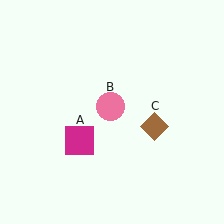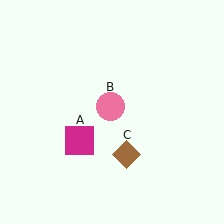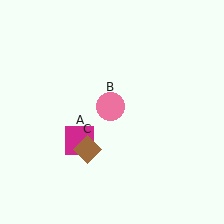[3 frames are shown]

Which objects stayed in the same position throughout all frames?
Magenta square (object A) and pink circle (object B) remained stationary.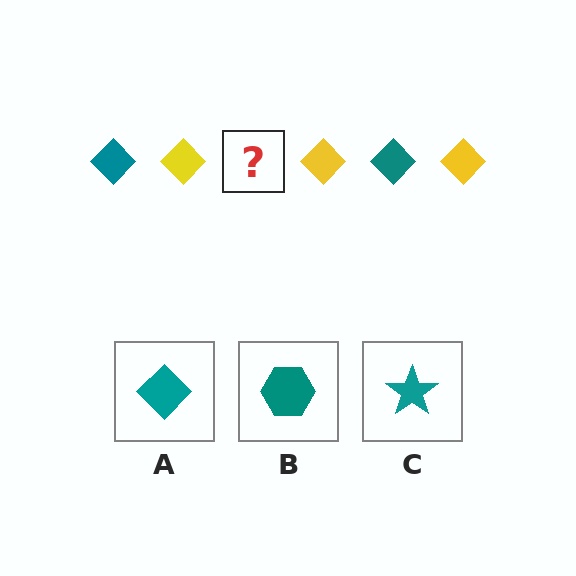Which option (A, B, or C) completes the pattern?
A.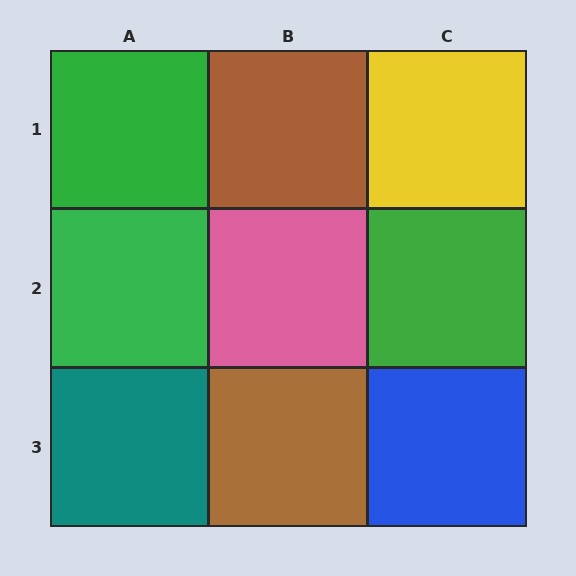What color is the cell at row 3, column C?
Blue.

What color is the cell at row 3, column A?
Teal.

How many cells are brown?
2 cells are brown.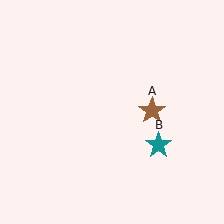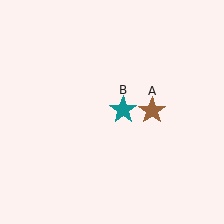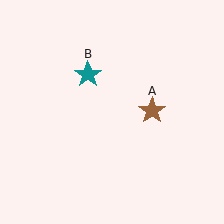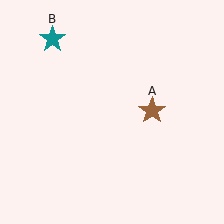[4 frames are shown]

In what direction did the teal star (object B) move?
The teal star (object B) moved up and to the left.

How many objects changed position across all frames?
1 object changed position: teal star (object B).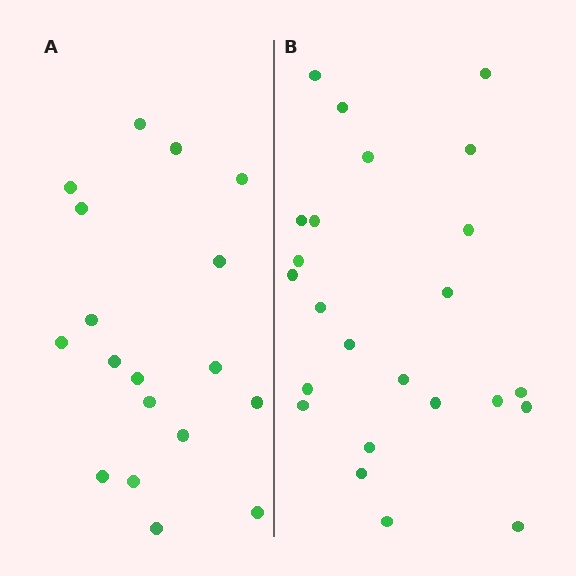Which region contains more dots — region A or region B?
Region B (the right region) has more dots.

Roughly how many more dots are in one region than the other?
Region B has about 6 more dots than region A.